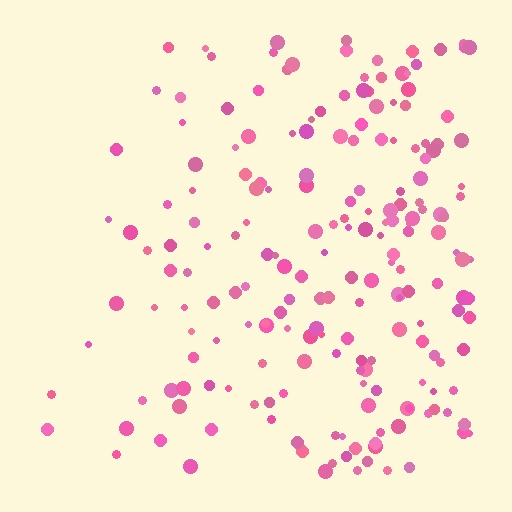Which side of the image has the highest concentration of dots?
The right.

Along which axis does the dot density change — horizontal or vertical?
Horizontal.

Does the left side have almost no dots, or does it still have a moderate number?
Still a moderate number, just noticeably fewer than the right.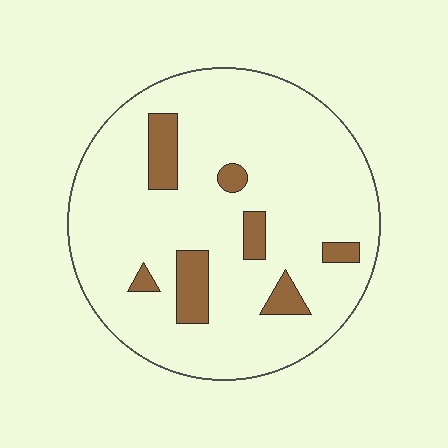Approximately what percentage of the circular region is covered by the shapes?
Approximately 10%.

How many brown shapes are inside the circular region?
7.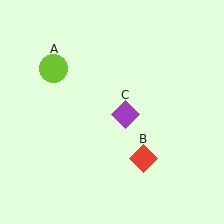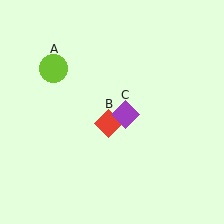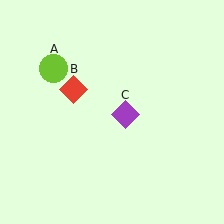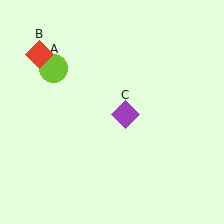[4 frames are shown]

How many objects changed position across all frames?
1 object changed position: red diamond (object B).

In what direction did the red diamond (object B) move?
The red diamond (object B) moved up and to the left.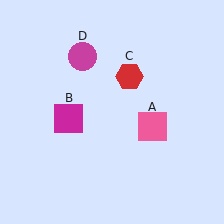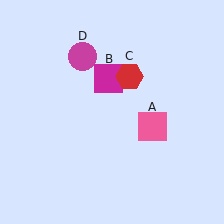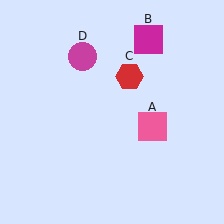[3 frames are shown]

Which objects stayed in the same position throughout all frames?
Pink square (object A) and red hexagon (object C) and magenta circle (object D) remained stationary.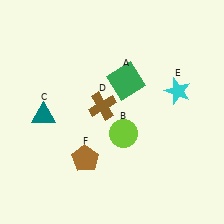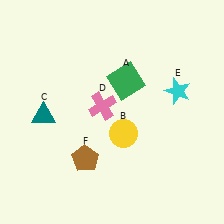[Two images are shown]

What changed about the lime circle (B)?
In Image 1, B is lime. In Image 2, it changed to yellow.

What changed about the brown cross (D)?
In Image 1, D is brown. In Image 2, it changed to pink.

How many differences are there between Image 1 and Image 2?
There are 2 differences between the two images.